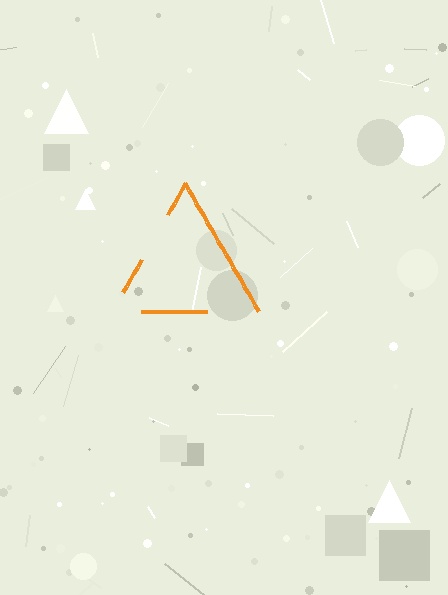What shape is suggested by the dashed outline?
The dashed outline suggests a triangle.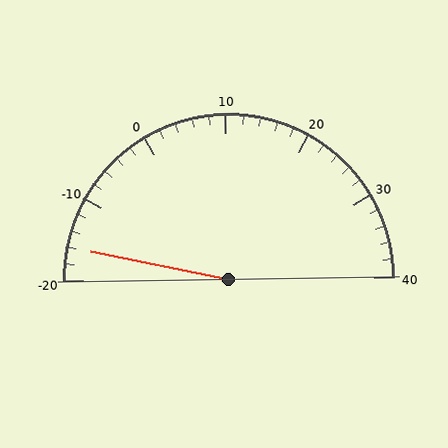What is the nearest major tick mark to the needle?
The nearest major tick mark is -20.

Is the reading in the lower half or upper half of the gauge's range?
The reading is in the lower half of the range (-20 to 40).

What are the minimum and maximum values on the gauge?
The gauge ranges from -20 to 40.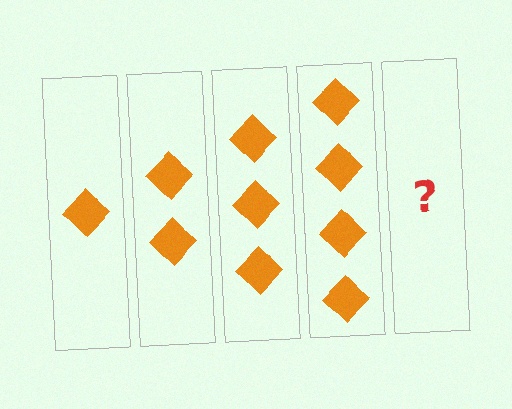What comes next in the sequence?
The next element should be 5 diamonds.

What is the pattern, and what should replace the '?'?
The pattern is that each step adds one more diamond. The '?' should be 5 diamonds.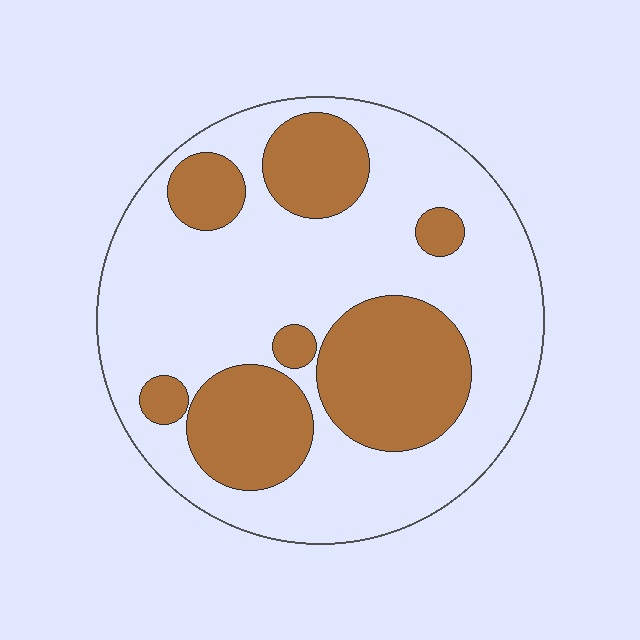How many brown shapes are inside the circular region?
7.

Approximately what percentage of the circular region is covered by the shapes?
Approximately 35%.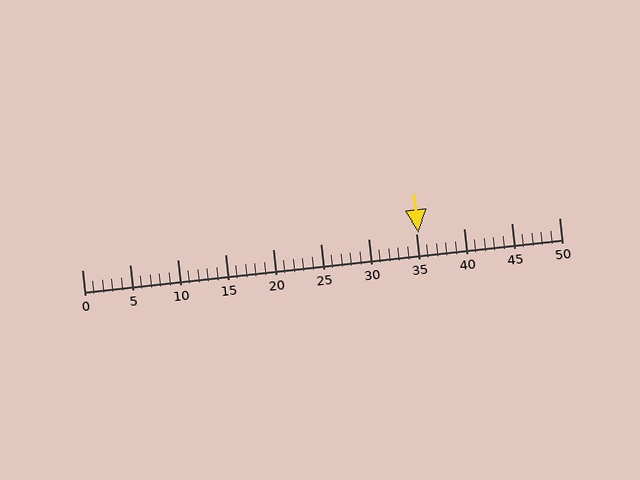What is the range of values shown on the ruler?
The ruler shows values from 0 to 50.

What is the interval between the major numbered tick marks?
The major tick marks are spaced 5 units apart.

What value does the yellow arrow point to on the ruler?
The yellow arrow points to approximately 35.